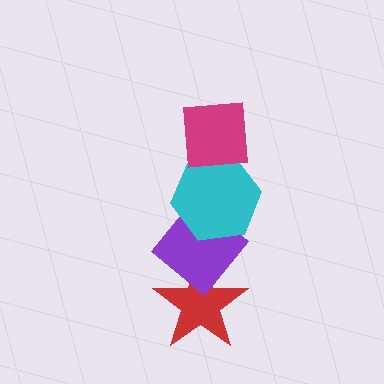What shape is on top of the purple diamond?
The cyan hexagon is on top of the purple diamond.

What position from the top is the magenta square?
The magenta square is 1st from the top.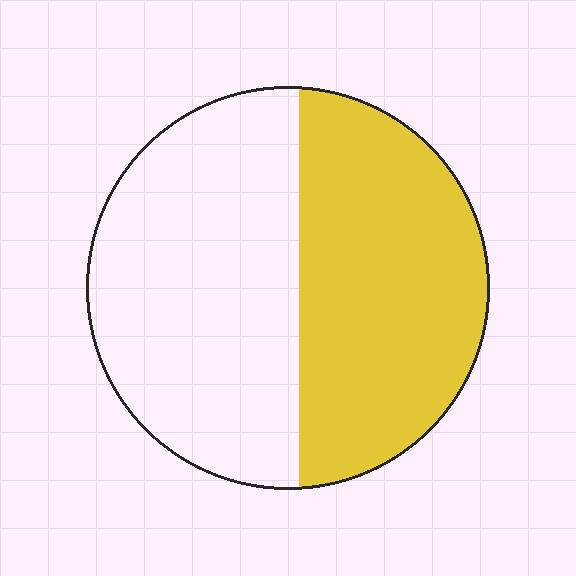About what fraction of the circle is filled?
About one half (1/2).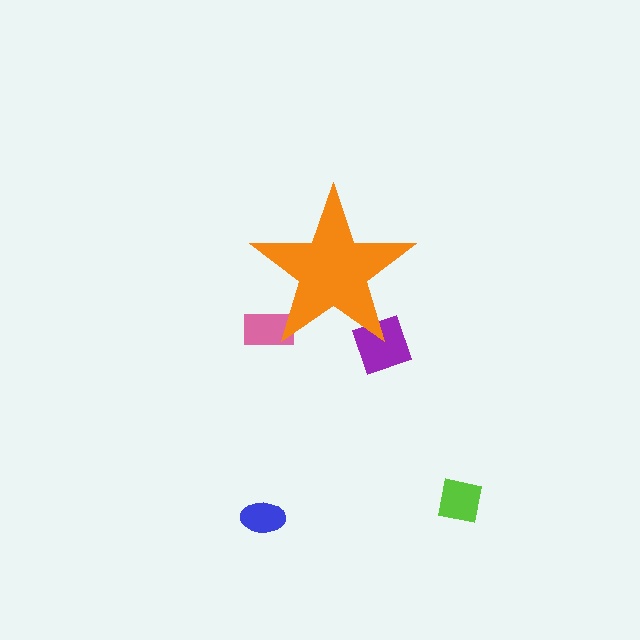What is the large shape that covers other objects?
An orange star.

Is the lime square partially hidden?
No, the lime square is fully visible.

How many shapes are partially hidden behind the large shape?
2 shapes are partially hidden.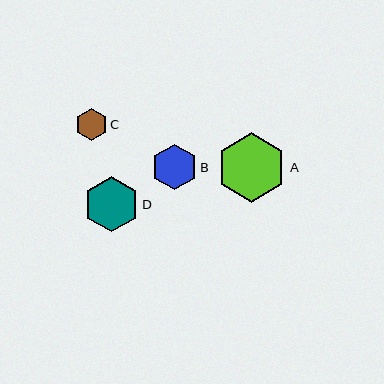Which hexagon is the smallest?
Hexagon C is the smallest with a size of approximately 32 pixels.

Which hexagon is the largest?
Hexagon A is the largest with a size of approximately 70 pixels.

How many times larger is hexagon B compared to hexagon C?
Hexagon B is approximately 1.4 times the size of hexagon C.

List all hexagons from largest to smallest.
From largest to smallest: A, D, B, C.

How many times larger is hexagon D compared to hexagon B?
Hexagon D is approximately 1.2 times the size of hexagon B.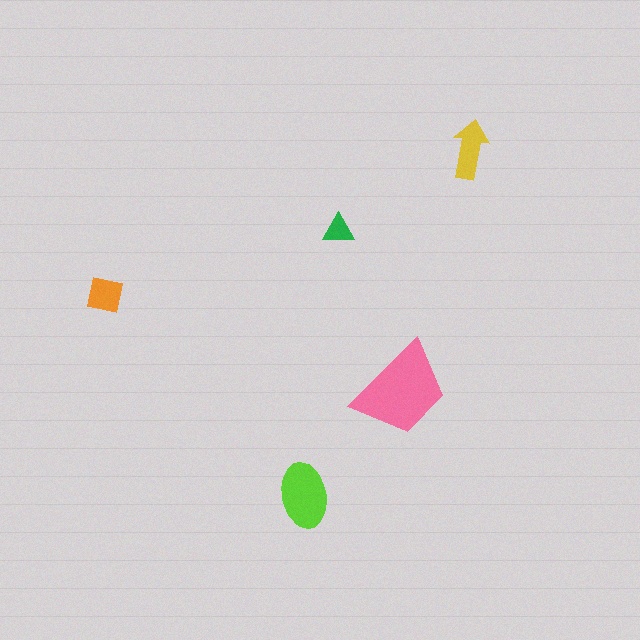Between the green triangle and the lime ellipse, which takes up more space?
The lime ellipse.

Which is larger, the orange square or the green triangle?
The orange square.